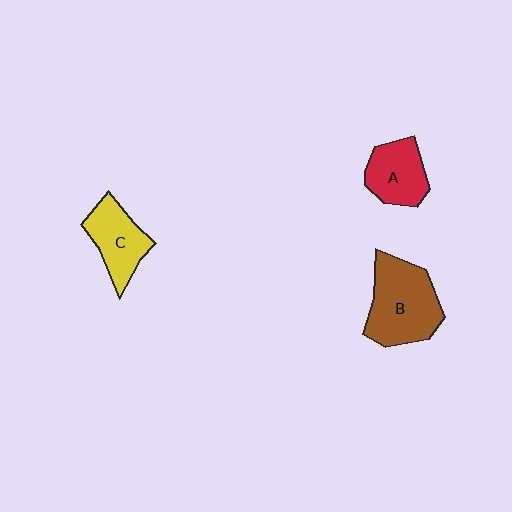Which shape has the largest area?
Shape B (brown).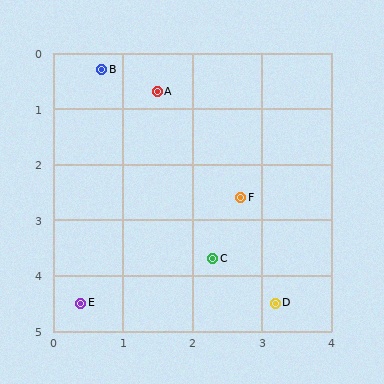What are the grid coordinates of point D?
Point D is at approximately (3.2, 4.5).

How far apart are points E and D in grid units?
Points E and D are about 2.8 grid units apart.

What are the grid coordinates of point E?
Point E is at approximately (0.4, 4.5).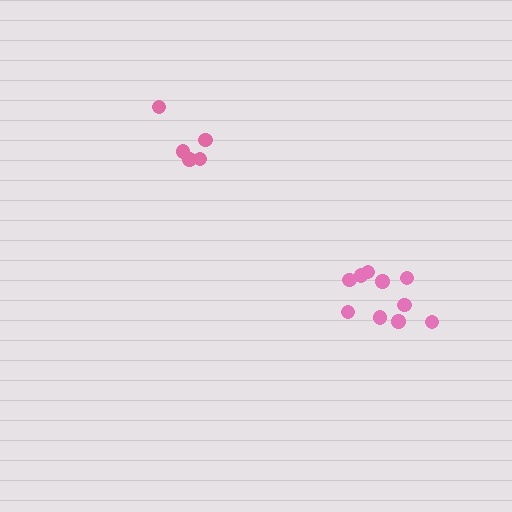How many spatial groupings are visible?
There are 2 spatial groupings.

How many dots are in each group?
Group 1: 5 dots, Group 2: 10 dots (15 total).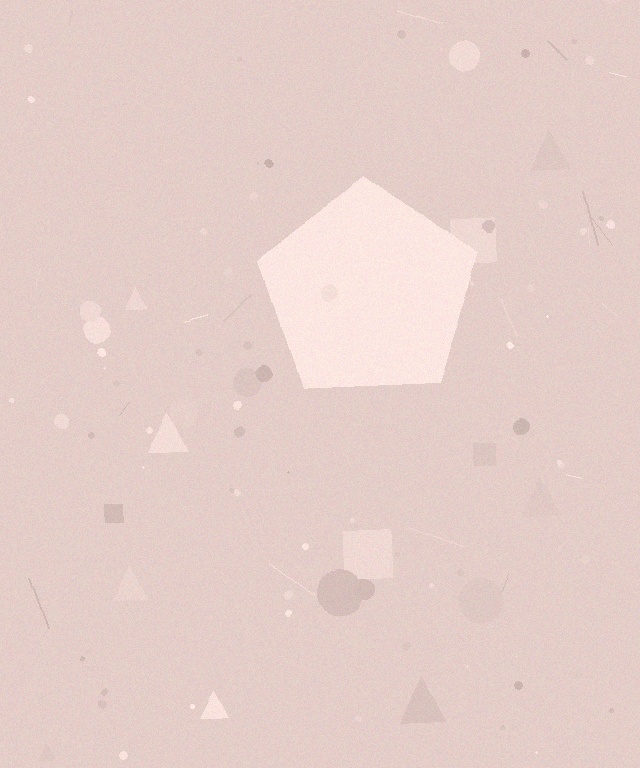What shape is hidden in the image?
A pentagon is hidden in the image.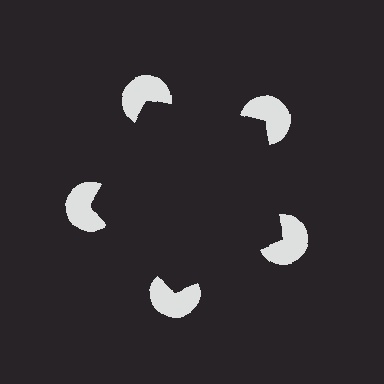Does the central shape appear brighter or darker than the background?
It typically appears slightly darker than the background, even though no actual brightness change is drawn.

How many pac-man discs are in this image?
There are 5 — one at each vertex of the illusory pentagon.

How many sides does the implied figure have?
5 sides.